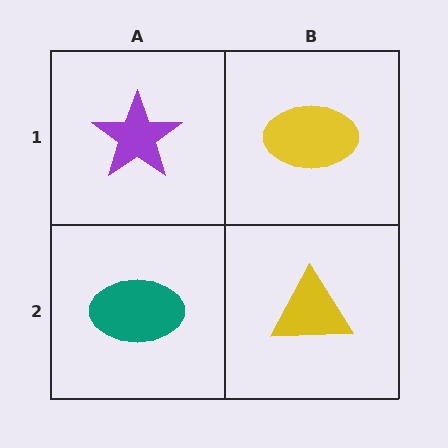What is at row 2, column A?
A teal ellipse.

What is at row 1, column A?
A purple star.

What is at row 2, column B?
A yellow triangle.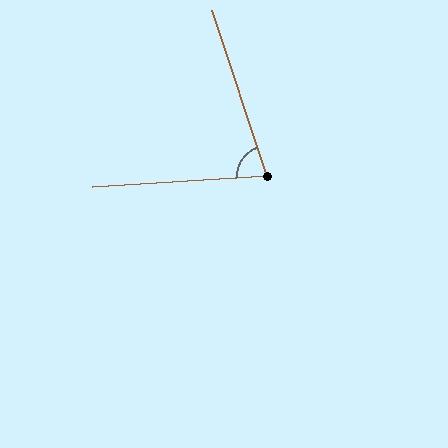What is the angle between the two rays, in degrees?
Approximately 75 degrees.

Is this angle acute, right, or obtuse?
It is acute.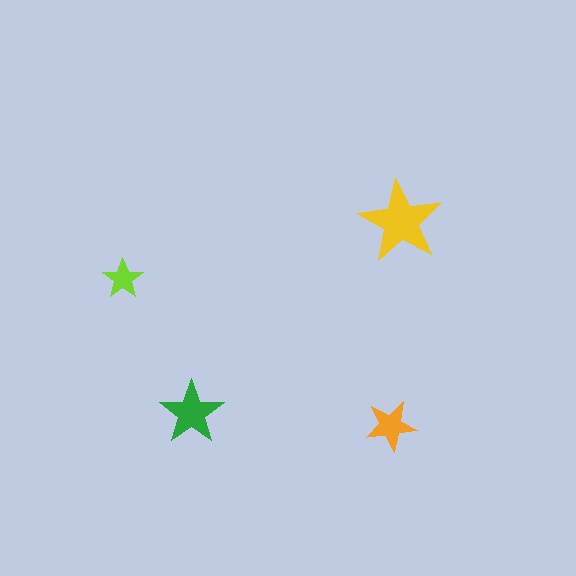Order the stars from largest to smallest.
the yellow one, the green one, the orange one, the lime one.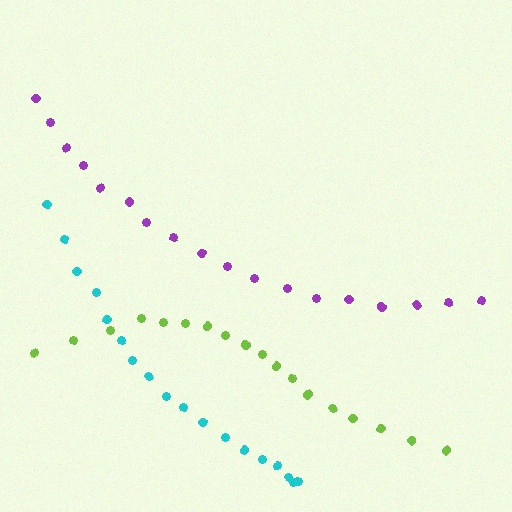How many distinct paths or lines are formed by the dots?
There are 3 distinct paths.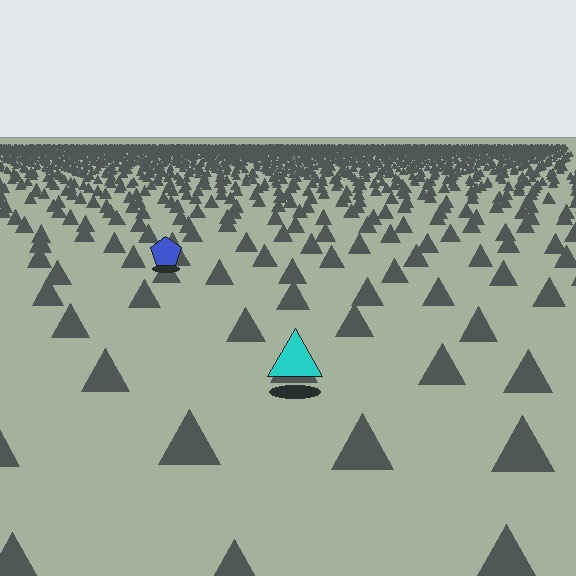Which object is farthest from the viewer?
The blue pentagon is farthest from the viewer. It appears smaller and the ground texture around it is denser.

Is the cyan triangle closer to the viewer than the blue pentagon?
Yes. The cyan triangle is closer — you can tell from the texture gradient: the ground texture is coarser near it.